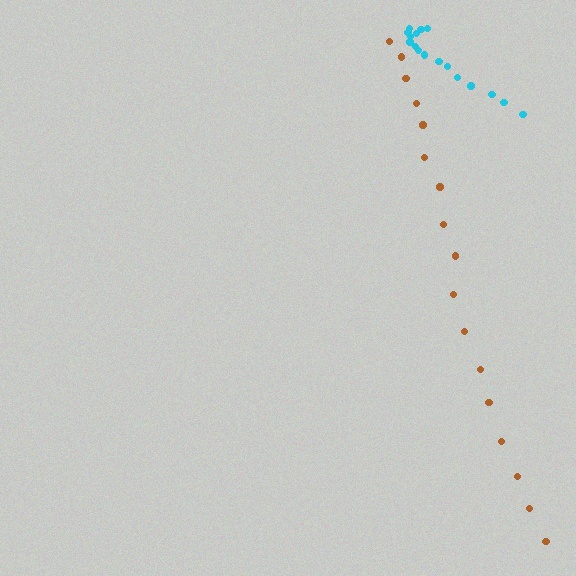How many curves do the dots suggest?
There are 2 distinct paths.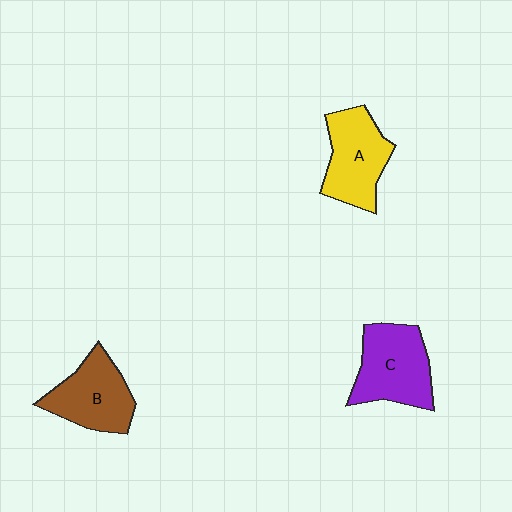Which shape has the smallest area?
Shape B (brown).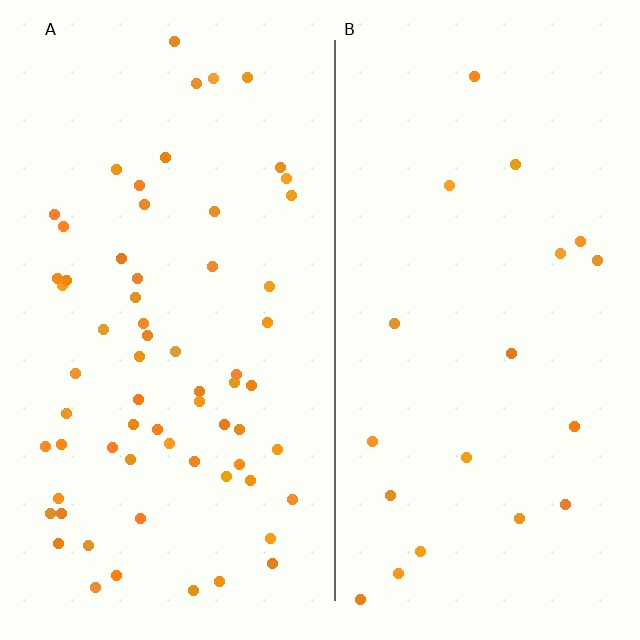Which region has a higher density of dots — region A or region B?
A (the left).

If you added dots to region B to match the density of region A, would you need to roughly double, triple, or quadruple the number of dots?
Approximately triple.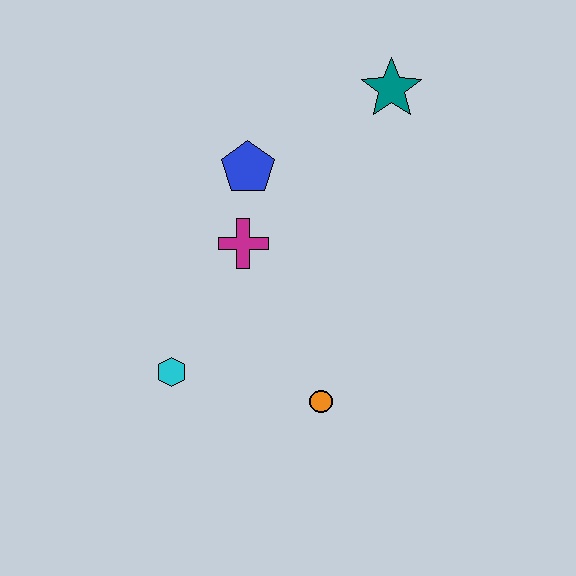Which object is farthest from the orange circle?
The teal star is farthest from the orange circle.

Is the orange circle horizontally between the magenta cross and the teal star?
Yes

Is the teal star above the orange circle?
Yes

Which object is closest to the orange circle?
The cyan hexagon is closest to the orange circle.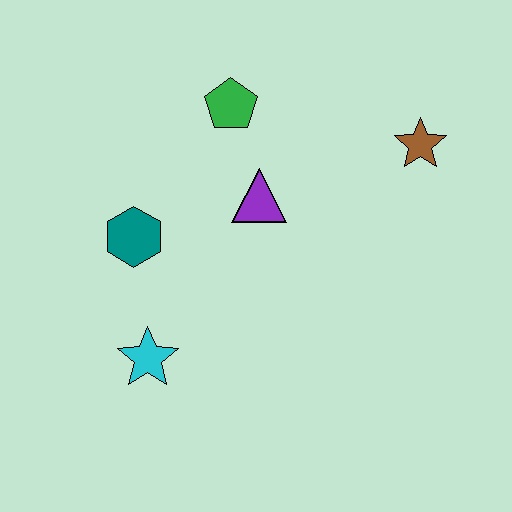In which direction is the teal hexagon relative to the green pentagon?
The teal hexagon is below the green pentagon.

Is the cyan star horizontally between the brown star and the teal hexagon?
Yes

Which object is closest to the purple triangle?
The green pentagon is closest to the purple triangle.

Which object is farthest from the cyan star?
The brown star is farthest from the cyan star.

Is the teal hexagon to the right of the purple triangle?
No